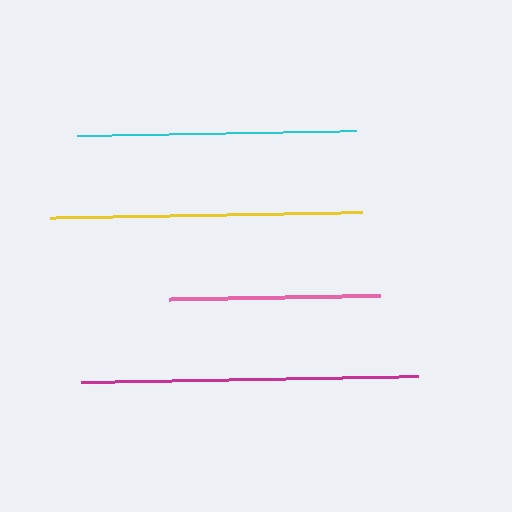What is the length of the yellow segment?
The yellow segment is approximately 311 pixels long.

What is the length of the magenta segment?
The magenta segment is approximately 338 pixels long.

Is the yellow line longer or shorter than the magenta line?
The magenta line is longer than the yellow line.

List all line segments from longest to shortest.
From longest to shortest: magenta, yellow, cyan, pink.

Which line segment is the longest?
The magenta line is the longest at approximately 338 pixels.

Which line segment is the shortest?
The pink line is the shortest at approximately 211 pixels.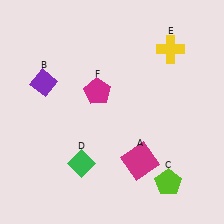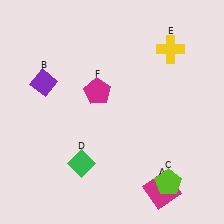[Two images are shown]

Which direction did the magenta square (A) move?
The magenta square (A) moved down.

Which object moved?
The magenta square (A) moved down.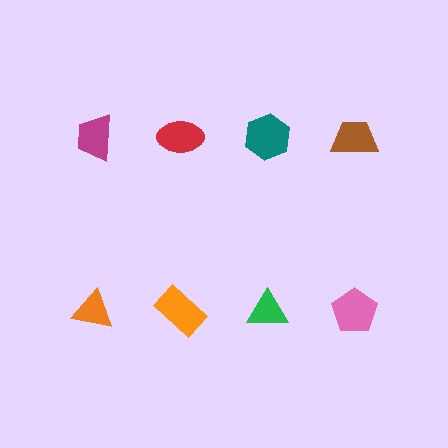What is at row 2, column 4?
A pink pentagon.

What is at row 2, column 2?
An orange rectangle.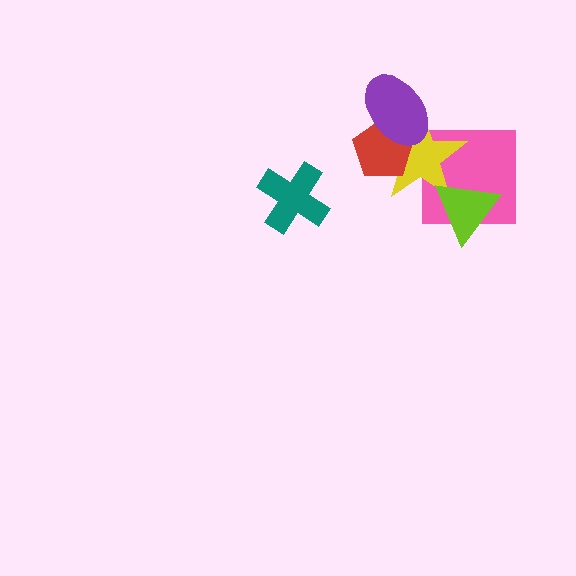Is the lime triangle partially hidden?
No, no other shape covers it.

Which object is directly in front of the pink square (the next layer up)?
The yellow star is directly in front of the pink square.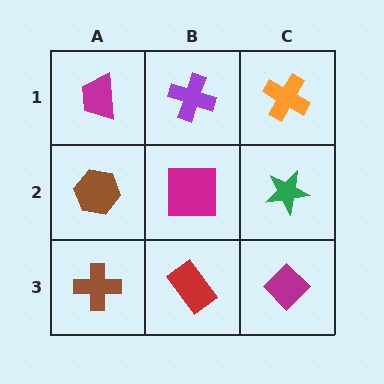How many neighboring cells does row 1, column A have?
2.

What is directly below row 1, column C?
A green star.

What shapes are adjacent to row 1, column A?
A brown hexagon (row 2, column A), a purple cross (row 1, column B).